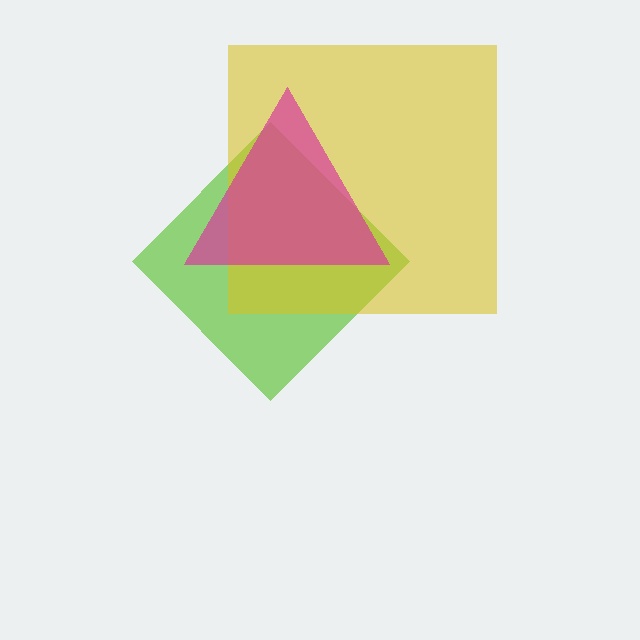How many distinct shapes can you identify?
There are 3 distinct shapes: a lime diamond, a yellow square, a magenta triangle.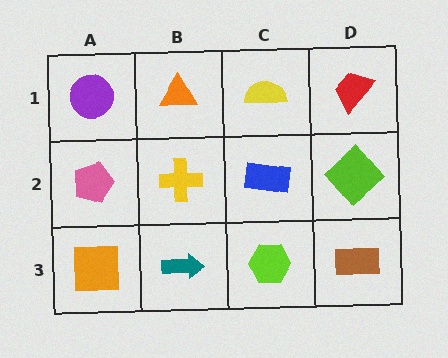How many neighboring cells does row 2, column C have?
4.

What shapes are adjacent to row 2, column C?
A yellow semicircle (row 1, column C), a lime hexagon (row 3, column C), a yellow cross (row 2, column B), a lime diamond (row 2, column D).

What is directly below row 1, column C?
A blue rectangle.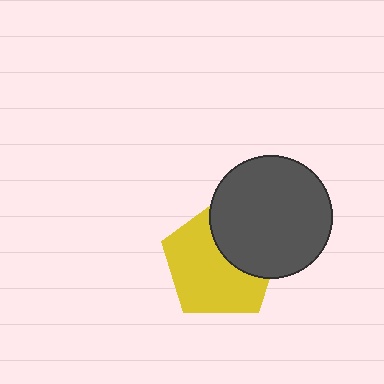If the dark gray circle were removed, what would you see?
You would see the complete yellow pentagon.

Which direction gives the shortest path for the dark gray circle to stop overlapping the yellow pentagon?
Moving toward the upper-right gives the shortest separation.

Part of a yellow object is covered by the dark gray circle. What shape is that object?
It is a pentagon.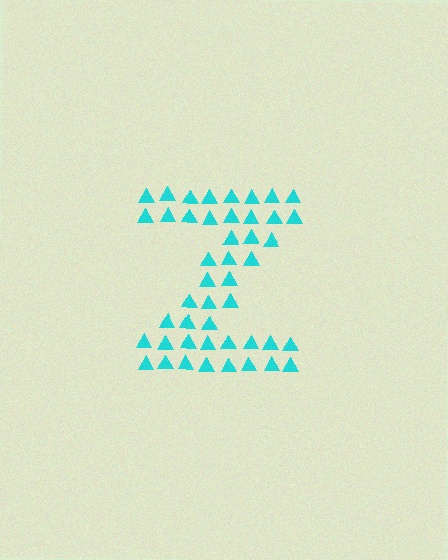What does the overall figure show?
The overall figure shows the letter Z.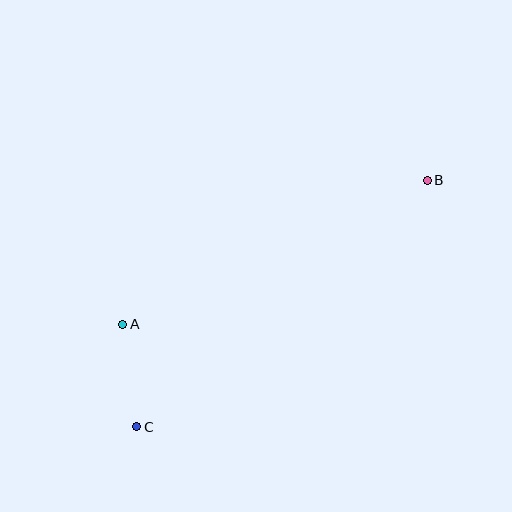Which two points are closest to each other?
Points A and C are closest to each other.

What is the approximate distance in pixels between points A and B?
The distance between A and B is approximately 337 pixels.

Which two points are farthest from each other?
Points B and C are farthest from each other.